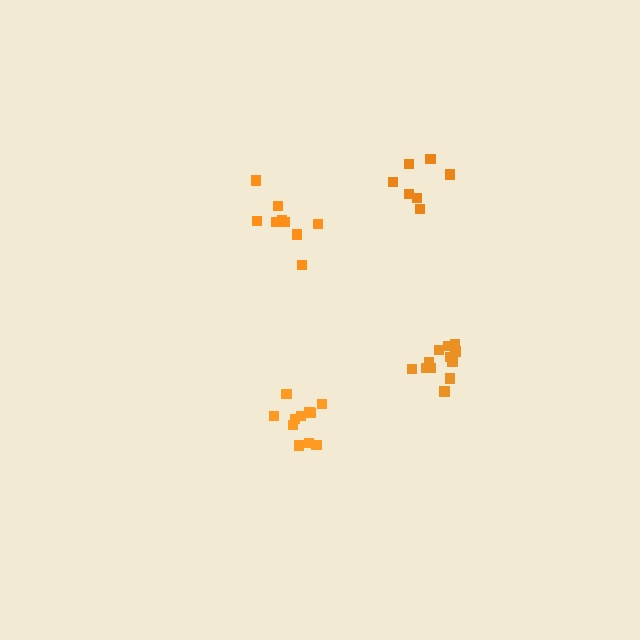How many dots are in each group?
Group 1: 12 dots, Group 2: 7 dots, Group 3: 9 dots, Group 4: 11 dots (39 total).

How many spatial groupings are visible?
There are 4 spatial groupings.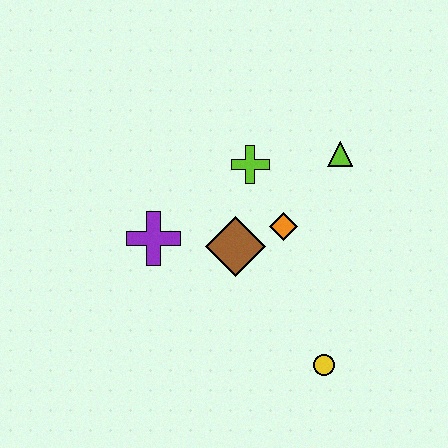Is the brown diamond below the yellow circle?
No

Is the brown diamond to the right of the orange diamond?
No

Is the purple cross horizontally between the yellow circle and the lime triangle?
No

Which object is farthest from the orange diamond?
The yellow circle is farthest from the orange diamond.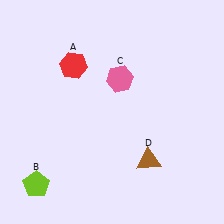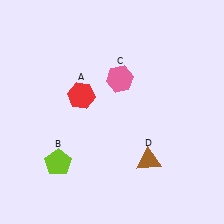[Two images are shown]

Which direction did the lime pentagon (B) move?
The lime pentagon (B) moved up.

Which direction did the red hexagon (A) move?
The red hexagon (A) moved down.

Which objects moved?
The objects that moved are: the red hexagon (A), the lime pentagon (B).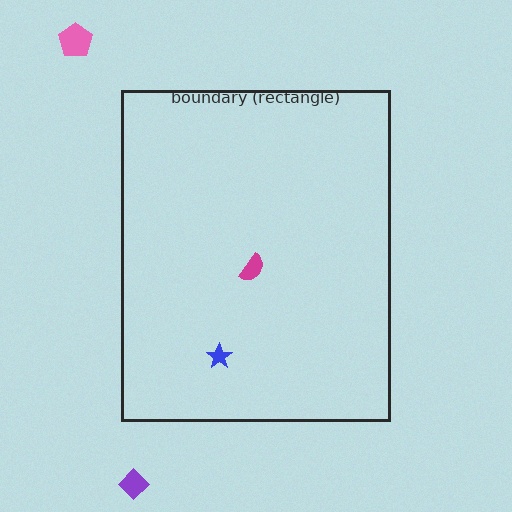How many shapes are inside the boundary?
2 inside, 2 outside.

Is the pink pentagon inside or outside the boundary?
Outside.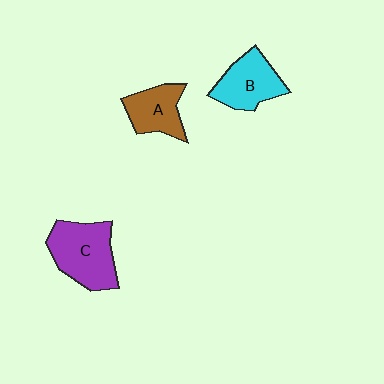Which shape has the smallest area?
Shape A (brown).